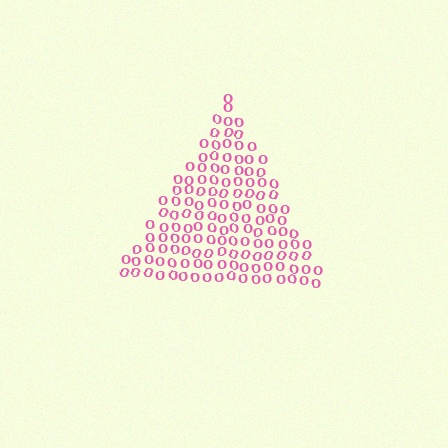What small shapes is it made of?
It is made of small letter O's.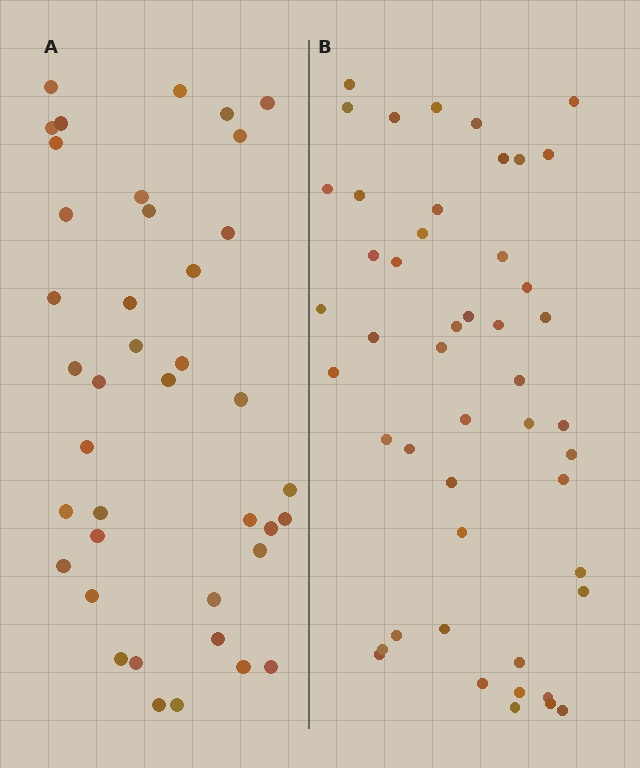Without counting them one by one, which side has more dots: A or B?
Region B (the right region) has more dots.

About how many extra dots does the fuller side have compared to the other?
Region B has roughly 8 or so more dots than region A.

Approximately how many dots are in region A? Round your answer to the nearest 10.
About 40 dots.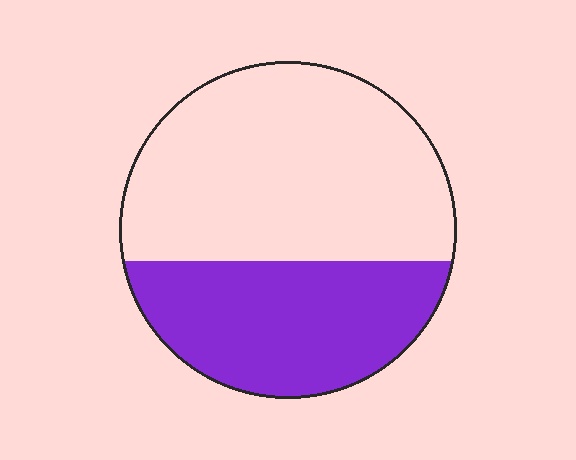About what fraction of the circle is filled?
About three eighths (3/8).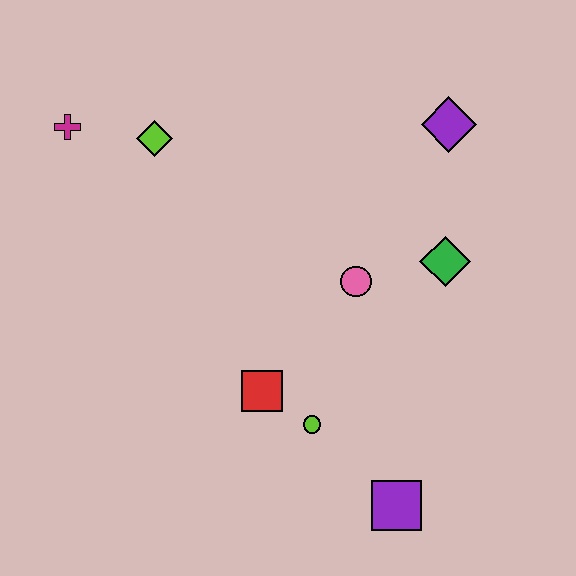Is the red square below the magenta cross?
Yes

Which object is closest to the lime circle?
The red square is closest to the lime circle.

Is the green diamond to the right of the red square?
Yes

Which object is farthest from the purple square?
The magenta cross is farthest from the purple square.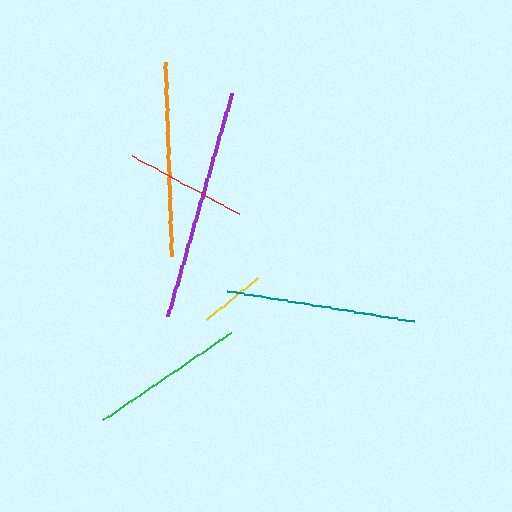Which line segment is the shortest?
The yellow line is the shortest at approximately 65 pixels.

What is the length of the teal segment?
The teal segment is approximately 190 pixels long.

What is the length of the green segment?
The green segment is approximately 154 pixels long.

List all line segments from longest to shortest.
From longest to shortest: purple, orange, teal, green, red, yellow.